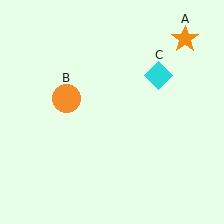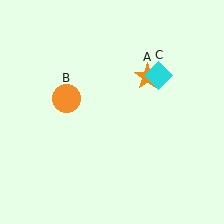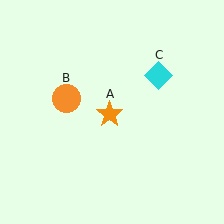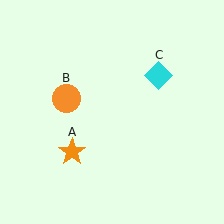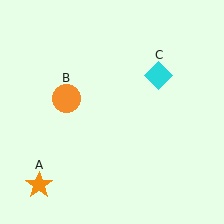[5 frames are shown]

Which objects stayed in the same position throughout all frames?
Orange circle (object B) and cyan diamond (object C) remained stationary.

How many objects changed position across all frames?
1 object changed position: orange star (object A).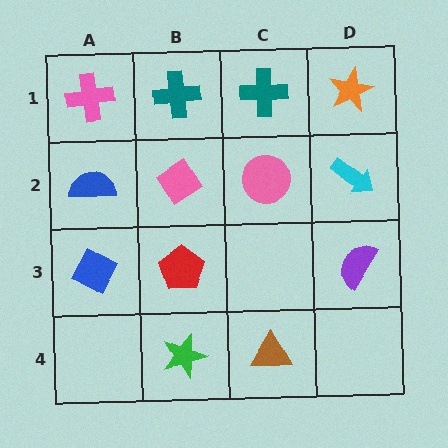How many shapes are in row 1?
4 shapes.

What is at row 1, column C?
A teal cross.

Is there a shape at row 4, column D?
No, that cell is empty.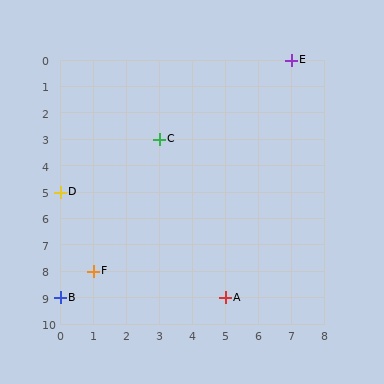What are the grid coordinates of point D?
Point D is at grid coordinates (0, 5).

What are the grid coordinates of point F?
Point F is at grid coordinates (1, 8).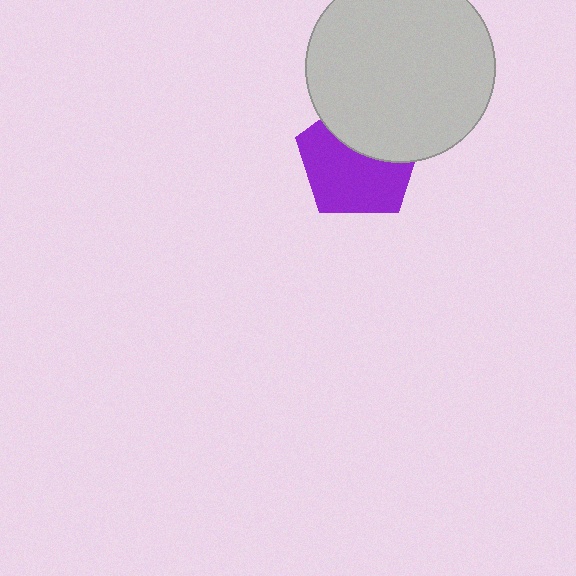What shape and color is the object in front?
The object in front is a light gray circle.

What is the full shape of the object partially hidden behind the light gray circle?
The partially hidden object is a purple pentagon.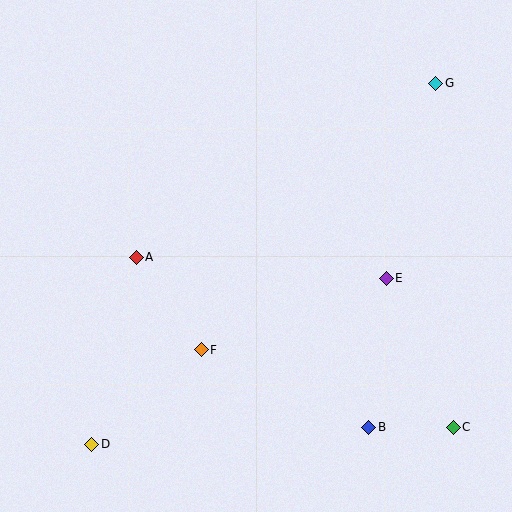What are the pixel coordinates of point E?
Point E is at (386, 278).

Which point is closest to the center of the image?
Point F at (201, 350) is closest to the center.